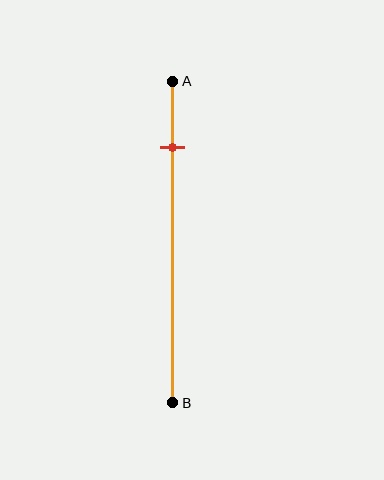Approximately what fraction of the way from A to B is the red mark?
The red mark is approximately 20% of the way from A to B.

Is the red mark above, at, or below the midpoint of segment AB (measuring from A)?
The red mark is above the midpoint of segment AB.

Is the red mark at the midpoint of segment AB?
No, the mark is at about 20% from A, not at the 50% midpoint.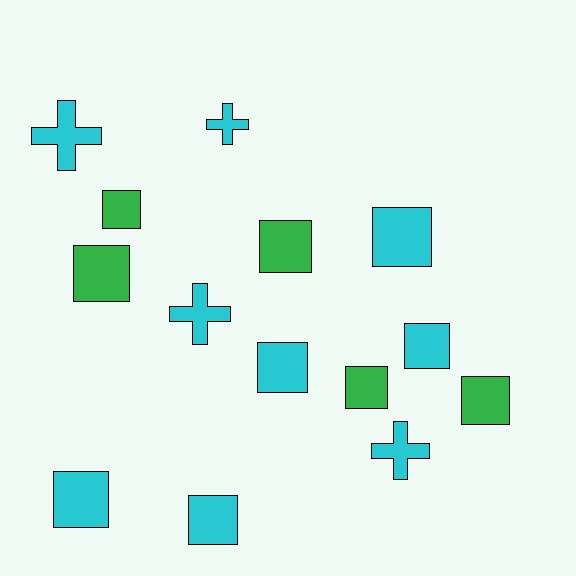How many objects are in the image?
There are 14 objects.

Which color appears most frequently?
Cyan, with 9 objects.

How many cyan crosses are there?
There are 4 cyan crosses.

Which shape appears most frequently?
Square, with 10 objects.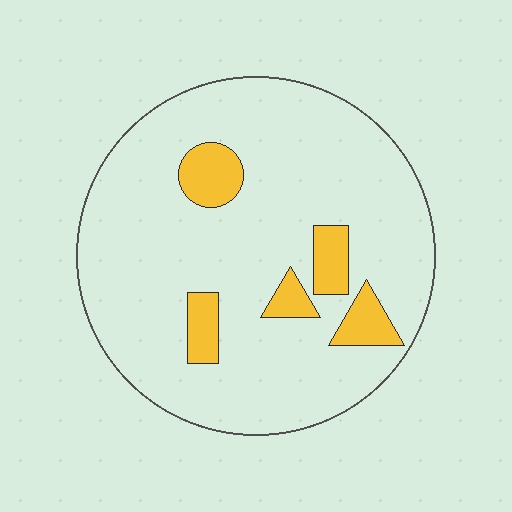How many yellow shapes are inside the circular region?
5.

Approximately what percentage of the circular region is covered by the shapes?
Approximately 10%.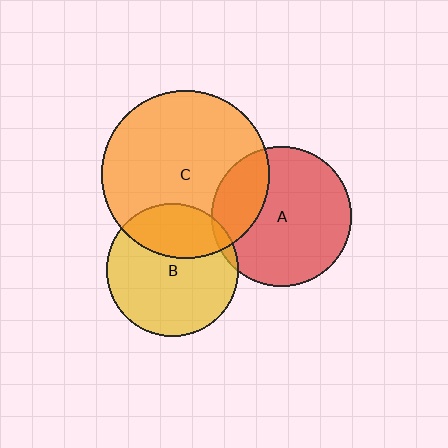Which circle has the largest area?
Circle C (orange).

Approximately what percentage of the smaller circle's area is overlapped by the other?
Approximately 25%.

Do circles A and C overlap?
Yes.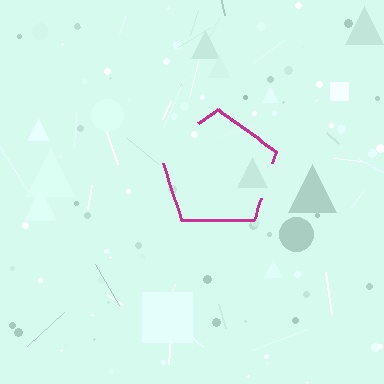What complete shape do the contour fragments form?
The contour fragments form a pentagon.